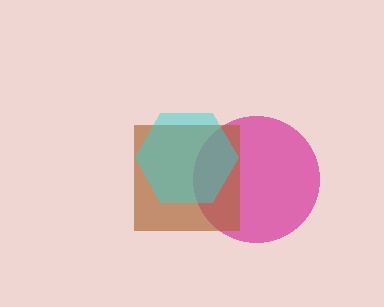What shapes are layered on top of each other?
The layered shapes are: a magenta circle, a brown square, a cyan hexagon.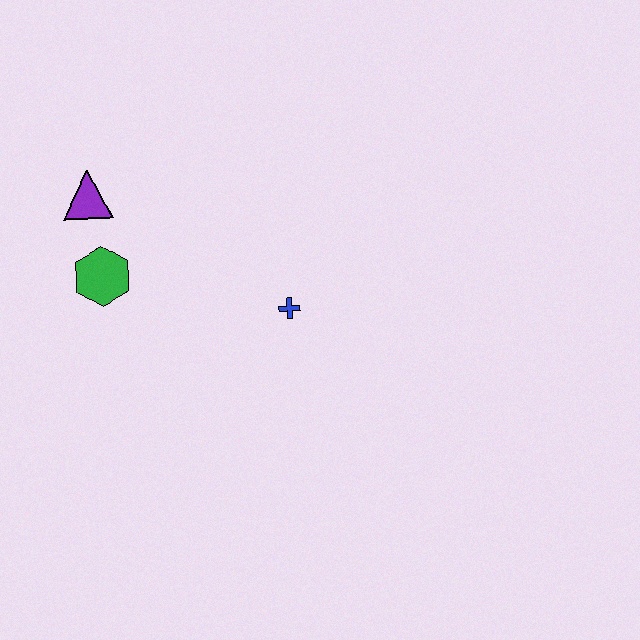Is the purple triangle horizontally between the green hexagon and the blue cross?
No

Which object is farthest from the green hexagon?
The blue cross is farthest from the green hexagon.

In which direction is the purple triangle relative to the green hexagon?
The purple triangle is above the green hexagon.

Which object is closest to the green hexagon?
The purple triangle is closest to the green hexagon.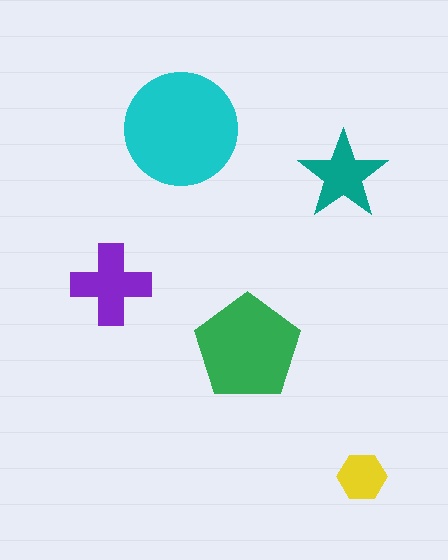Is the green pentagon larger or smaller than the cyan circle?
Smaller.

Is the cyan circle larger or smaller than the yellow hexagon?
Larger.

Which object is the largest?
The cyan circle.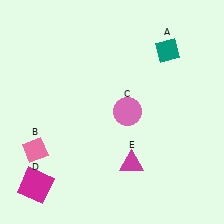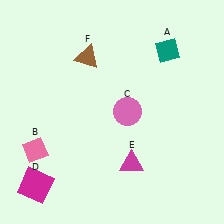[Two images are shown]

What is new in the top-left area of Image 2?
A brown triangle (F) was added in the top-left area of Image 2.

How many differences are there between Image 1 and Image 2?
There is 1 difference between the two images.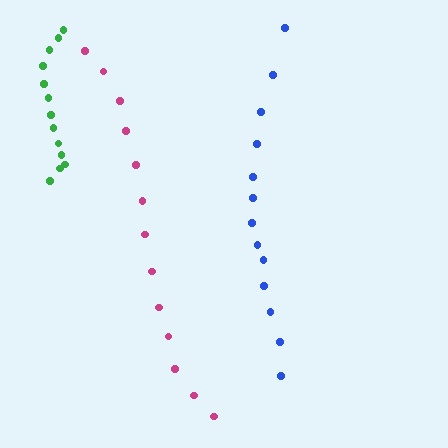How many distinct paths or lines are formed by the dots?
There are 3 distinct paths.